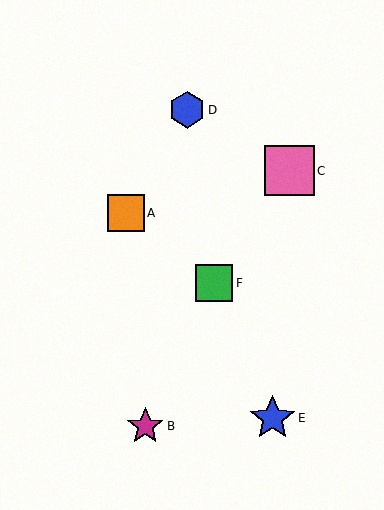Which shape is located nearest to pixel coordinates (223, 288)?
The green square (labeled F) at (214, 283) is nearest to that location.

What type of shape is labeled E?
Shape E is a blue star.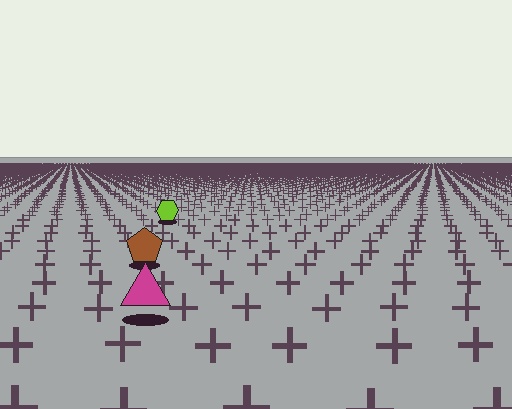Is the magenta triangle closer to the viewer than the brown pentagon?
Yes. The magenta triangle is closer — you can tell from the texture gradient: the ground texture is coarser near it.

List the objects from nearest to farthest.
From nearest to farthest: the magenta triangle, the brown pentagon, the lime hexagon.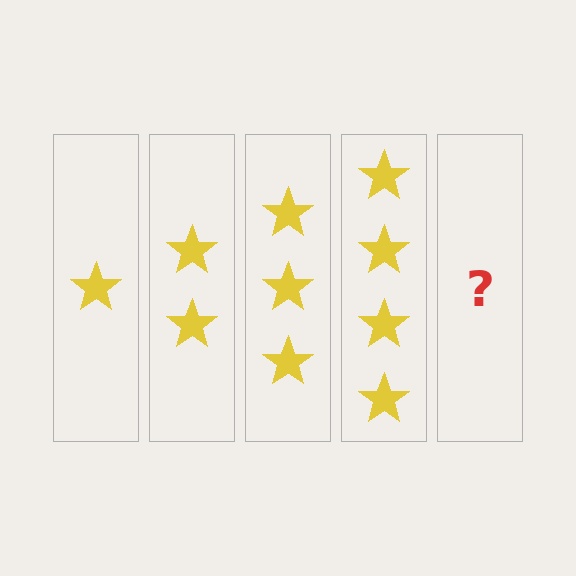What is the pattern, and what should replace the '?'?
The pattern is that each step adds one more star. The '?' should be 5 stars.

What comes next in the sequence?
The next element should be 5 stars.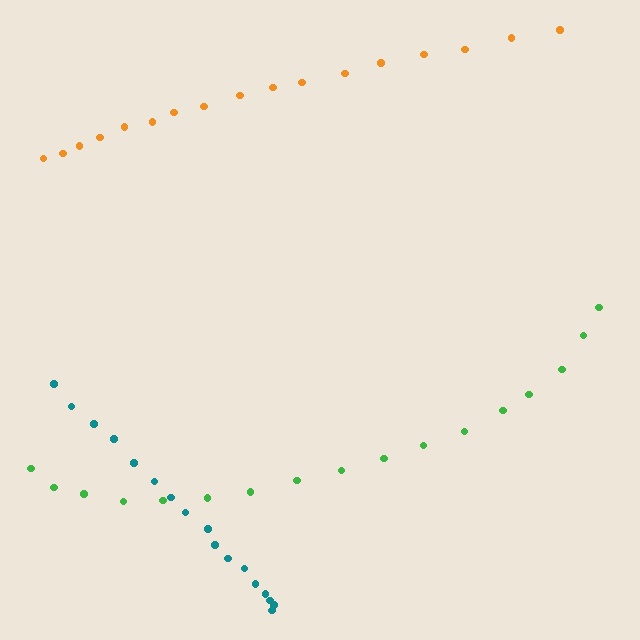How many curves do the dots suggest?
There are 3 distinct paths.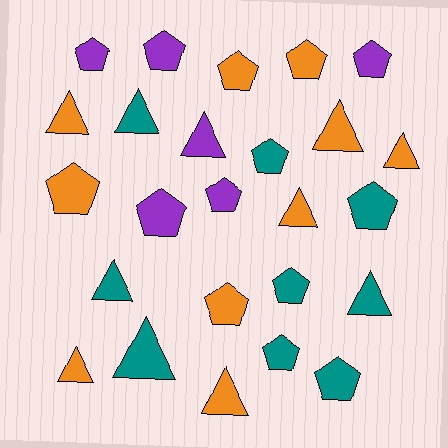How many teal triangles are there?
There are 4 teal triangles.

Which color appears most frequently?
Orange, with 10 objects.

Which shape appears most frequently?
Pentagon, with 14 objects.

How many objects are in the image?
There are 25 objects.